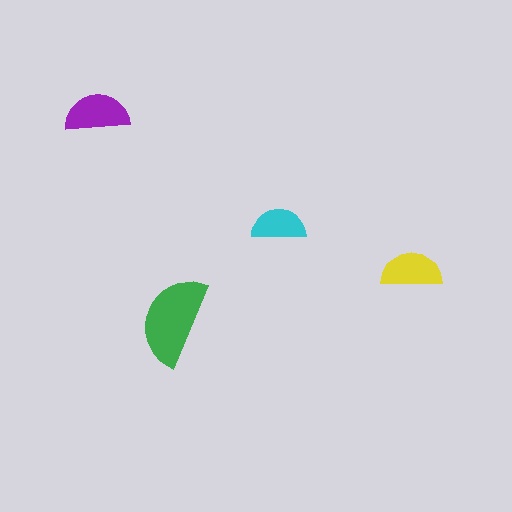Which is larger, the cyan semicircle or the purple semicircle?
The purple one.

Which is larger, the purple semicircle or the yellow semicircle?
The purple one.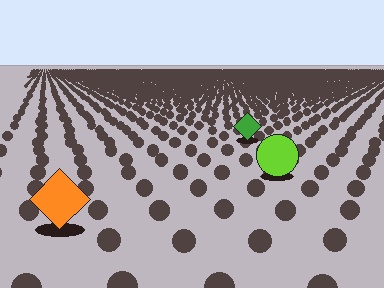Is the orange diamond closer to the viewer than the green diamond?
Yes. The orange diamond is closer — you can tell from the texture gradient: the ground texture is coarser near it.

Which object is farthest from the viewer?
The green diamond is farthest from the viewer. It appears smaller and the ground texture around it is denser.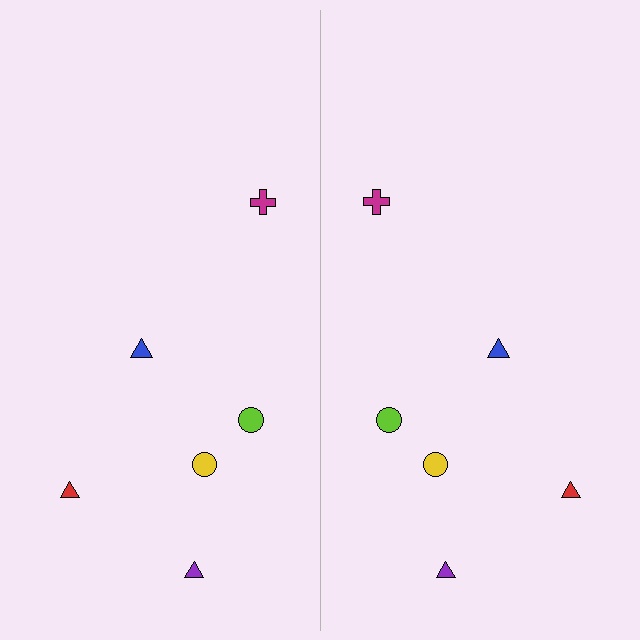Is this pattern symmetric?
Yes, this pattern has bilateral (reflection) symmetry.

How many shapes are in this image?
There are 12 shapes in this image.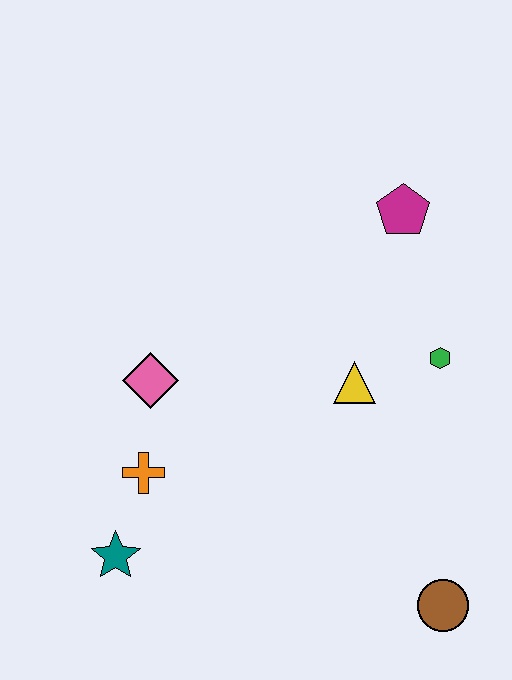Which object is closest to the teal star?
The orange cross is closest to the teal star.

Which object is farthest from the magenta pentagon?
The teal star is farthest from the magenta pentagon.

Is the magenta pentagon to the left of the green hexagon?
Yes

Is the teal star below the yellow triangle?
Yes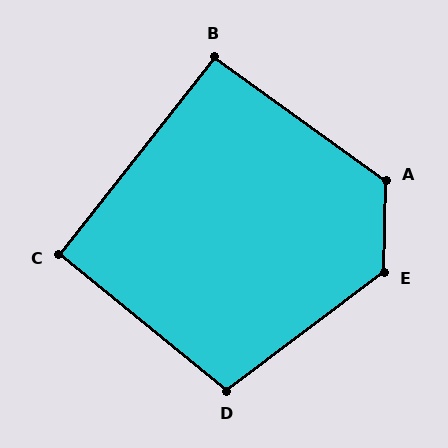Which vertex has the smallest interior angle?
C, at approximately 91 degrees.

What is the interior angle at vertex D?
Approximately 104 degrees (obtuse).